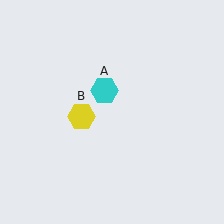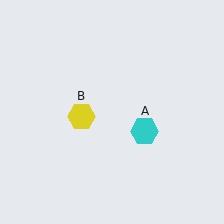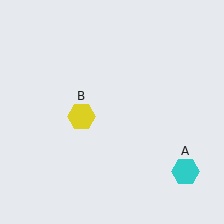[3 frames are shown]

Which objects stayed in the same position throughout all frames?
Yellow hexagon (object B) remained stationary.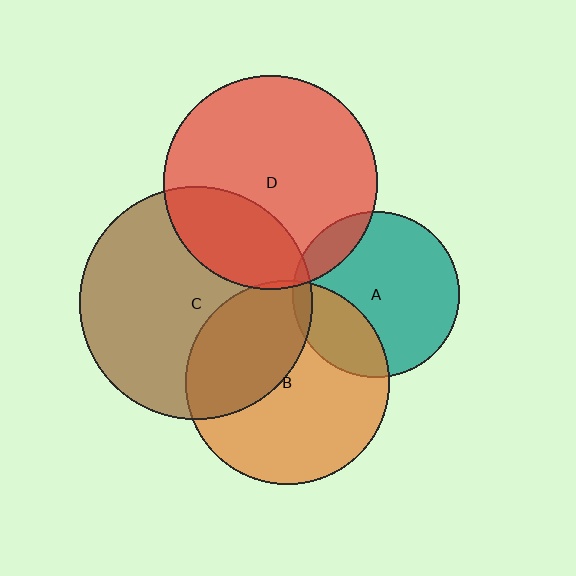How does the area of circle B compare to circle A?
Approximately 1.5 times.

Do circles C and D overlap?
Yes.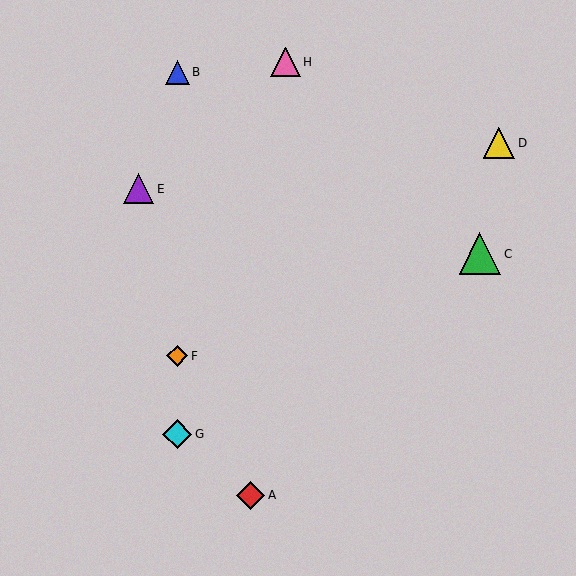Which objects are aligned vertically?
Objects B, F, G are aligned vertically.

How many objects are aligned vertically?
3 objects (B, F, G) are aligned vertically.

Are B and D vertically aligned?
No, B is at x≈177 and D is at x≈499.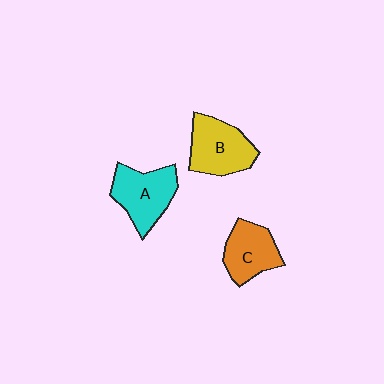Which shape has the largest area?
Shape B (yellow).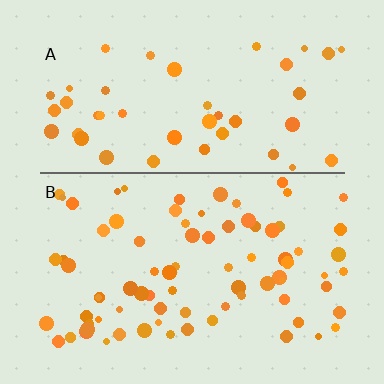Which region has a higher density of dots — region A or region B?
B (the bottom).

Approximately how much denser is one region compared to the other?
Approximately 1.8× — region B over region A.